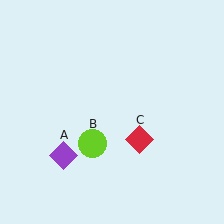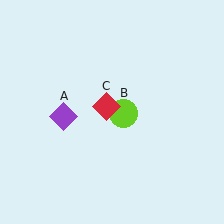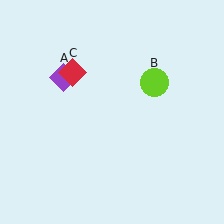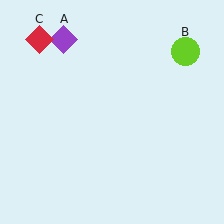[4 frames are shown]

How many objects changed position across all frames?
3 objects changed position: purple diamond (object A), lime circle (object B), red diamond (object C).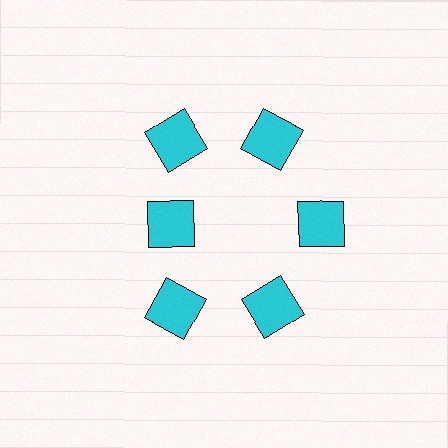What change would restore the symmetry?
The symmetry would be restored by moving it outward, back onto the ring so that all 6 squares sit at equal angles and equal distance from the center.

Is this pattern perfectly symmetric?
No. The 6 cyan squares are arranged in a ring, but one element near the 9 o'clock position is pulled inward toward the center, breaking the 6-fold rotational symmetry.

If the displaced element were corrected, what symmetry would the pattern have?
It would have 6-fold rotational symmetry — the pattern would map onto itself every 60 degrees.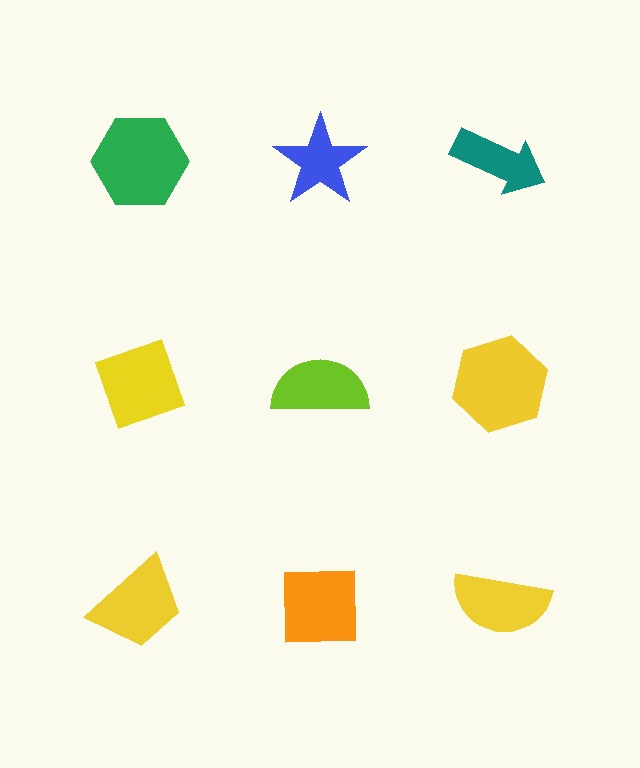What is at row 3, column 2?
An orange square.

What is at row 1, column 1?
A green hexagon.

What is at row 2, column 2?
A lime semicircle.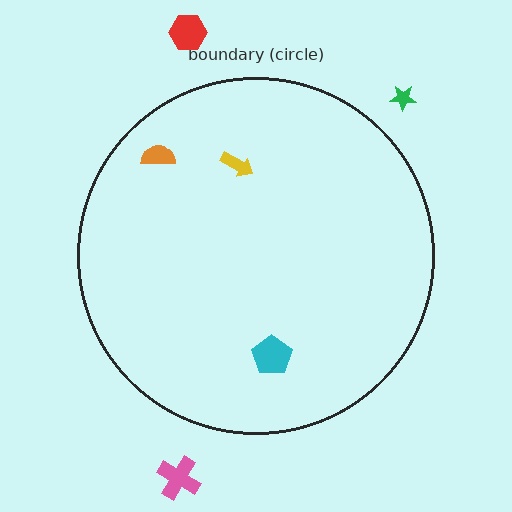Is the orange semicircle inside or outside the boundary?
Inside.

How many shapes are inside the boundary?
3 inside, 3 outside.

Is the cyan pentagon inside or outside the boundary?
Inside.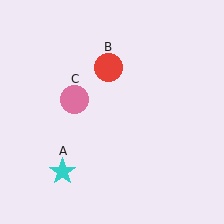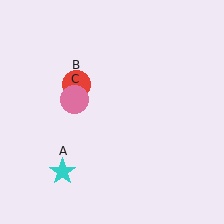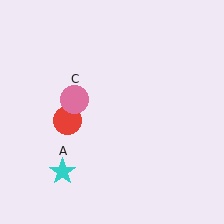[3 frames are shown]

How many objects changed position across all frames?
1 object changed position: red circle (object B).